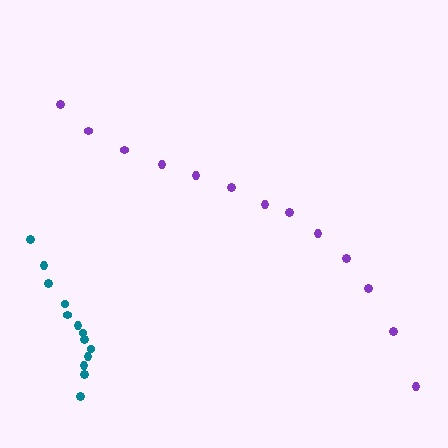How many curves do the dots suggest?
There are 2 distinct paths.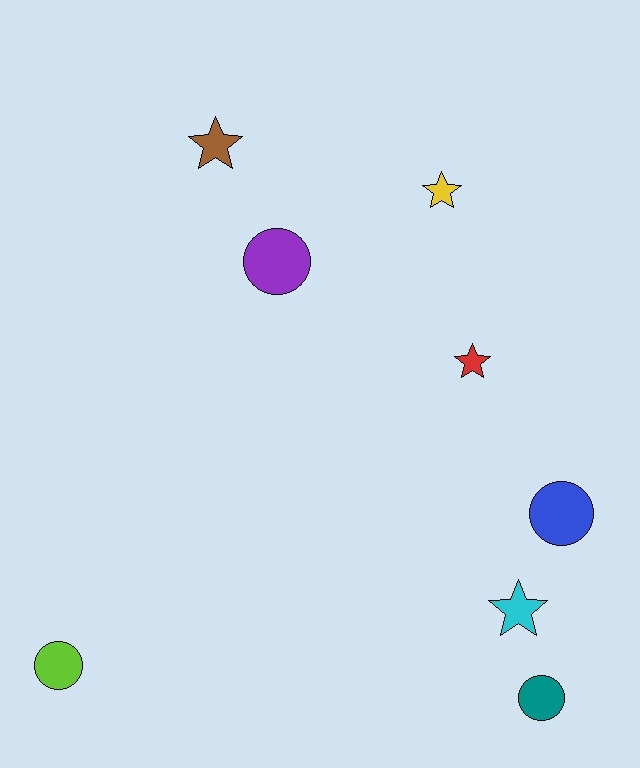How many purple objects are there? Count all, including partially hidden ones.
There is 1 purple object.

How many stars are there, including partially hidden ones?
There are 4 stars.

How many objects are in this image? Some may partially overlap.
There are 8 objects.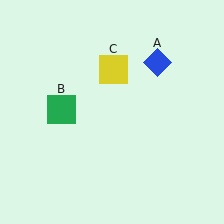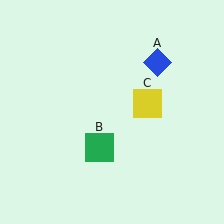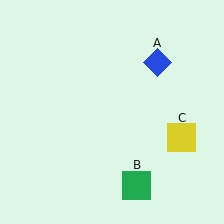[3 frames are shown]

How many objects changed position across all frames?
2 objects changed position: green square (object B), yellow square (object C).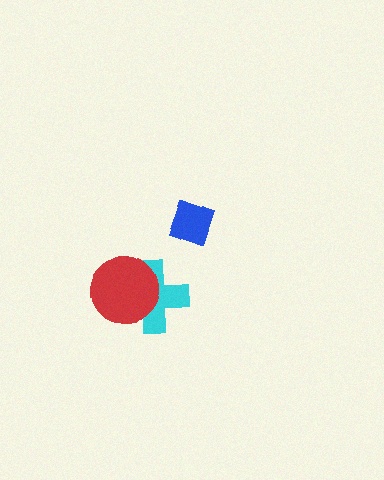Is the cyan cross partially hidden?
Yes, it is partially covered by another shape.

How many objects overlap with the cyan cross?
1 object overlaps with the cyan cross.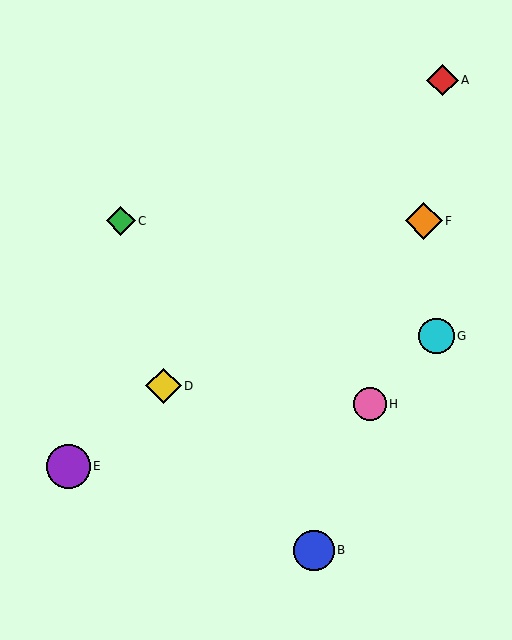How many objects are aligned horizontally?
2 objects (C, F) are aligned horizontally.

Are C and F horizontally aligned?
Yes, both are at y≈221.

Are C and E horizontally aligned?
No, C is at y≈221 and E is at y≈466.